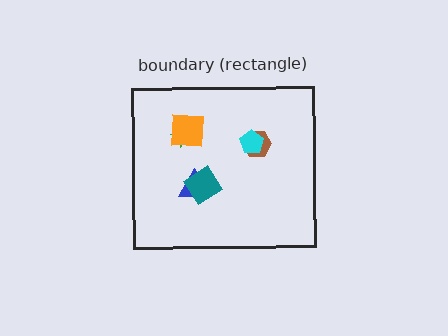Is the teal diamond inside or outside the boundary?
Inside.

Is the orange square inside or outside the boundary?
Inside.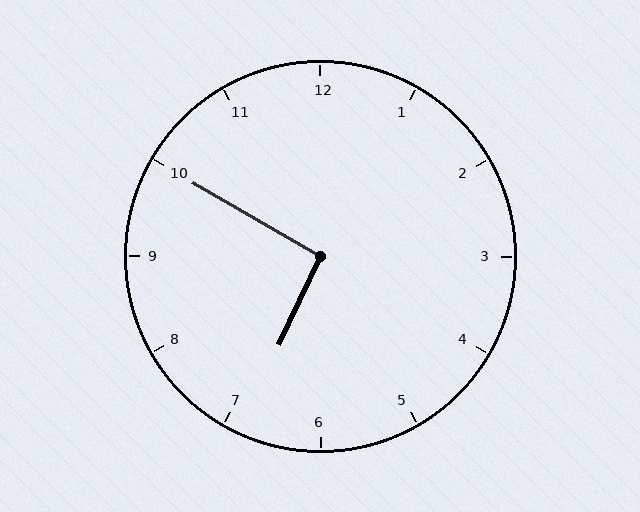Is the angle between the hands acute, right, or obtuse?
It is right.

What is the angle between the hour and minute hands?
Approximately 95 degrees.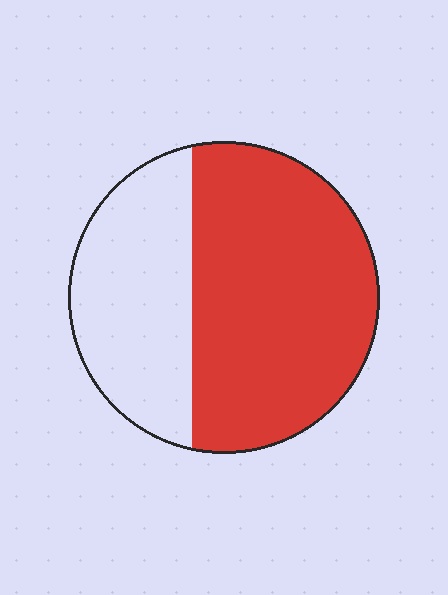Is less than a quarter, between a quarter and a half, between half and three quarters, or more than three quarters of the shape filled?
Between half and three quarters.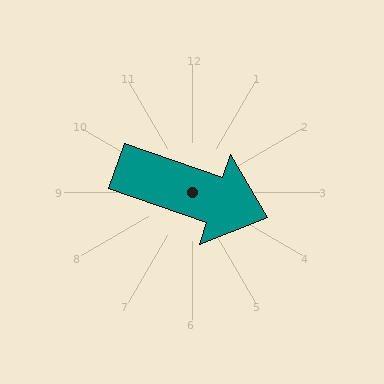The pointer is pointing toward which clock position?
Roughly 4 o'clock.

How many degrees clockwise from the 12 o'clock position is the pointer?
Approximately 109 degrees.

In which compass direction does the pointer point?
East.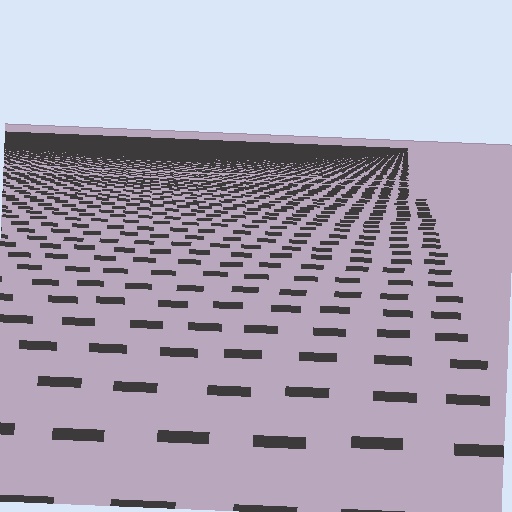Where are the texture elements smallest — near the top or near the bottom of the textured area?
Near the top.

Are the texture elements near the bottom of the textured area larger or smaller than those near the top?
Larger. Near the bottom, elements are closer to the viewer and appear at a bigger on-screen size.